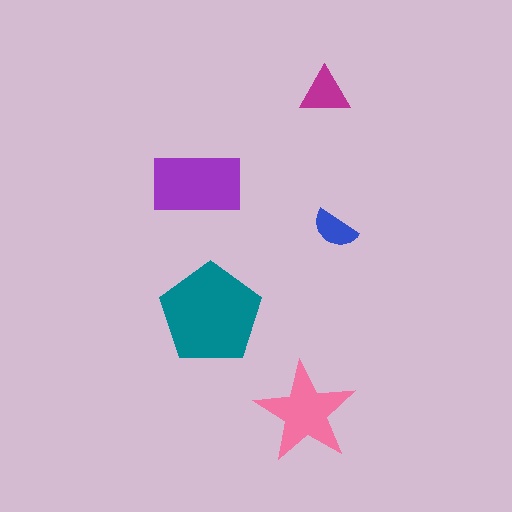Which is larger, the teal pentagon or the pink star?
The teal pentagon.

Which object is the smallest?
The blue semicircle.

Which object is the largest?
The teal pentagon.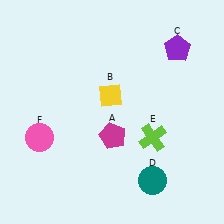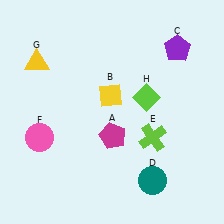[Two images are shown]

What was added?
A yellow triangle (G), a lime diamond (H) were added in Image 2.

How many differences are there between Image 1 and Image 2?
There are 2 differences between the two images.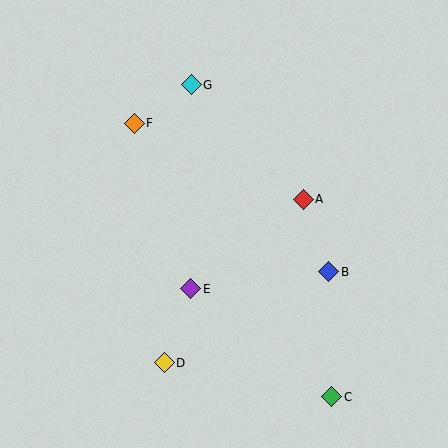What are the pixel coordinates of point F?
Point F is at (134, 123).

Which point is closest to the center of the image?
Point E at (191, 289) is closest to the center.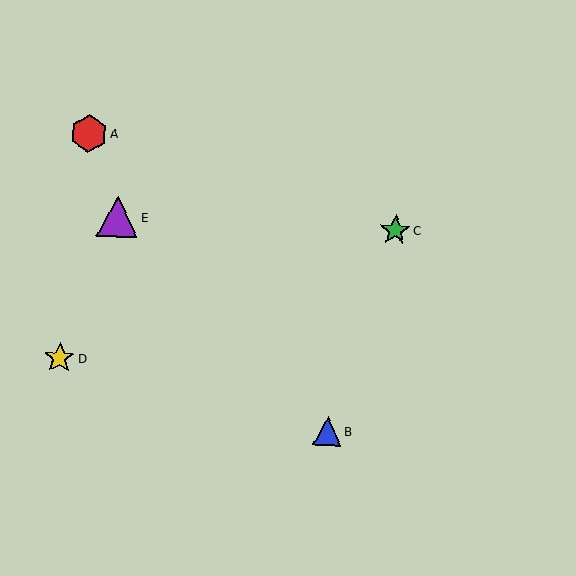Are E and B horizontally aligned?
No, E is at y≈217 and B is at y≈431.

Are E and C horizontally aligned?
Yes, both are at y≈217.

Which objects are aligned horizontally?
Objects C, E are aligned horizontally.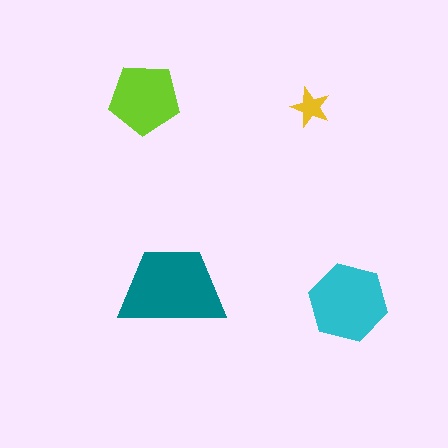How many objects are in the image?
There are 4 objects in the image.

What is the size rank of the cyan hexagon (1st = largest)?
2nd.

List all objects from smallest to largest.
The yellow star, the lime pentagon, the cyan hexagon, the teal trapezoid.